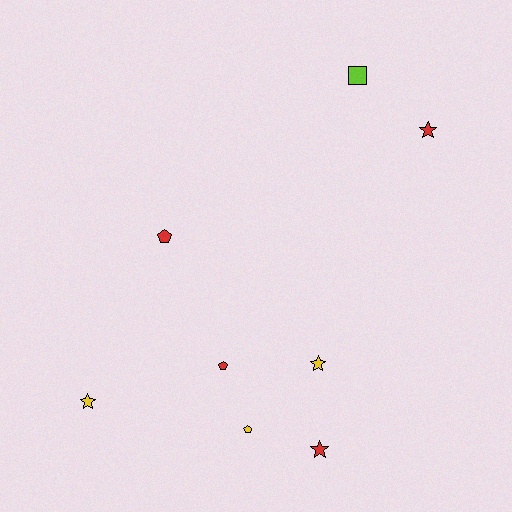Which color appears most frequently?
Red, with 4 objects.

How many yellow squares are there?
There are no yellow squares.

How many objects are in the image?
There are 8 objects.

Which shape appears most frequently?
Star, with 4 objects.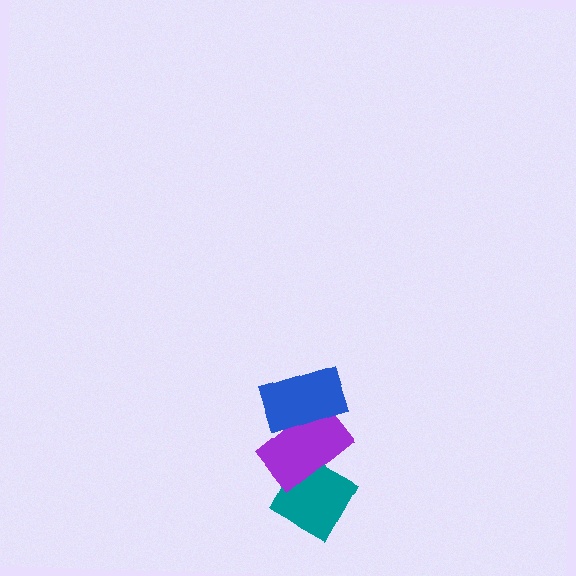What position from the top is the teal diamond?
The teal diamond is 3rd from the top.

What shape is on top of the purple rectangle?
The blue rectangle is on top of the purple rectangle.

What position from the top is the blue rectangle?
The blue rectangle is 1st from the top.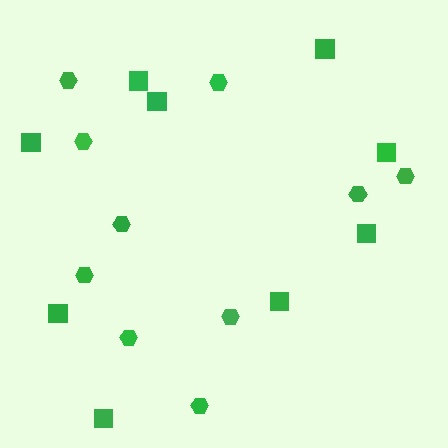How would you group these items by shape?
There are 2 groups: one group of squares (9) and one group of hexagons (10).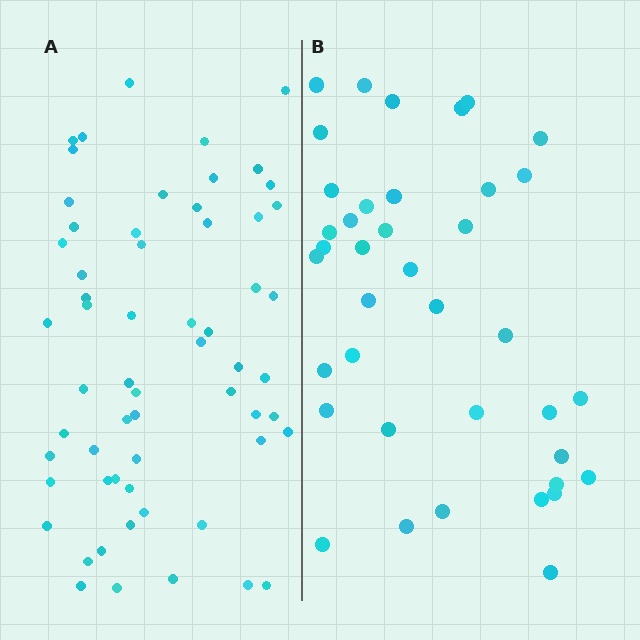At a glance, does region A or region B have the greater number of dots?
Region A (the left region) has more dots.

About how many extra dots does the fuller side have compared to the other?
Region A has approximately 20 more dots than region B.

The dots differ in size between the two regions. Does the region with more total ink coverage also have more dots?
No. Region B has more total ink coverage because its dots are larger, but region A actually contains more individual dots. Total area can be misleading — the number of items is what matters here.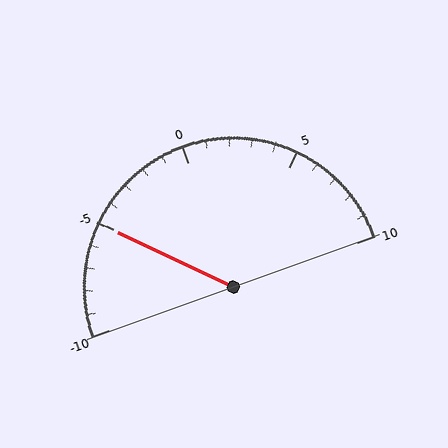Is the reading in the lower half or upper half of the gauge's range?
The reading is in the lower half of the range (-10 to 10).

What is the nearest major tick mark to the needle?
The nearest major tick mark is -5.